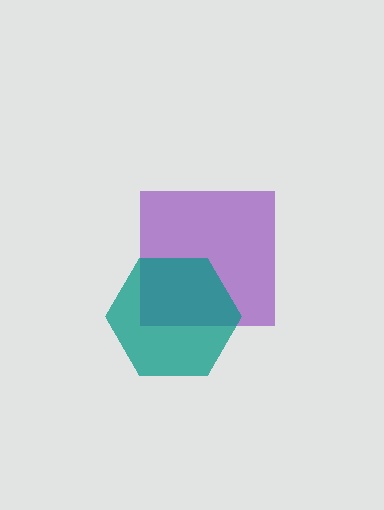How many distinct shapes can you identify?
There are 2 distinct shapes: a purple square, a teal hexagon.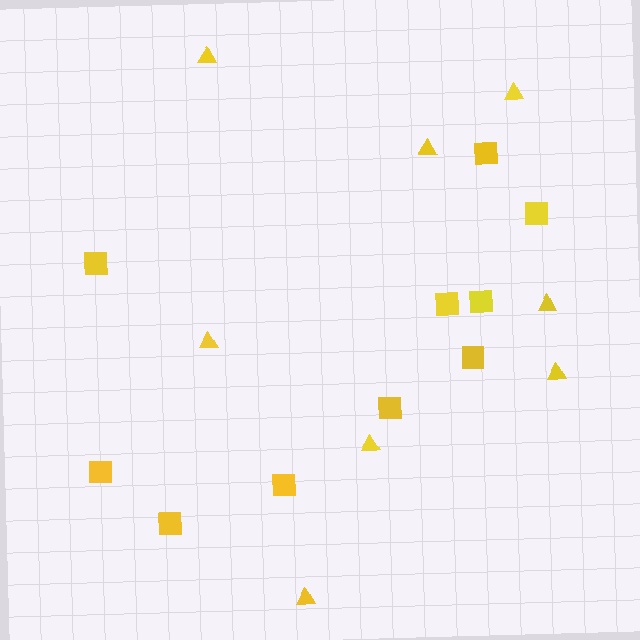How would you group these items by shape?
There are 2 groups: one group of triangles (8) and one group of squares (10).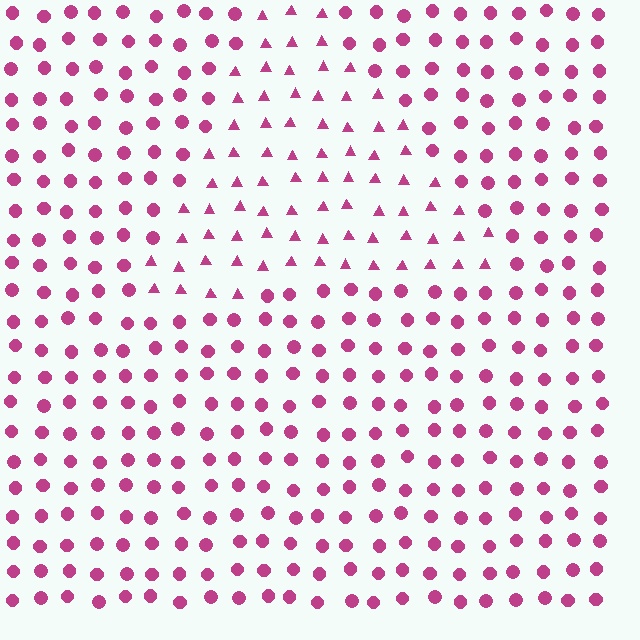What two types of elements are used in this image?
The image uses triangles inside the triangle region and circles outside it.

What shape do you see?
I see a triangle.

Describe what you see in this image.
The image is filled with small magenta elements arranged in a uniform grid. A triangle-shaped region contains triangles, while the surrounding area contains circles. The boundary is defined purely by the change in element shape.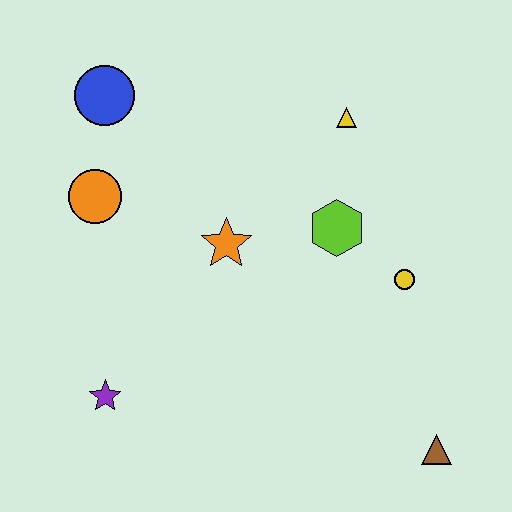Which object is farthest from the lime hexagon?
The purple star is farthest from the lime hexagon.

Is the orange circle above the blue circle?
No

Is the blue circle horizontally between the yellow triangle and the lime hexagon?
No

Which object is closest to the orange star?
The lime hexagon is closest to the orange star.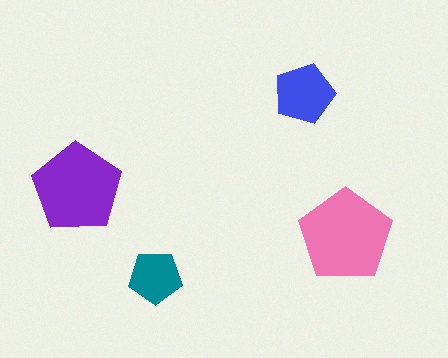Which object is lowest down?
The teal pentagon is bottommost.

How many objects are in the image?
There are 4 objects in the image.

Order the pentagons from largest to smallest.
the pink one, the purple one, the blue one, the teal one.